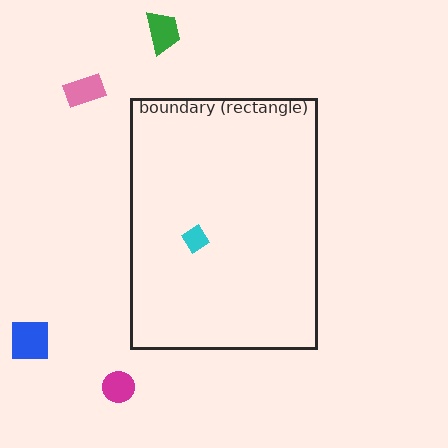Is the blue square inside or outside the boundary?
Outside.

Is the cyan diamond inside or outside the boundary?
Inside.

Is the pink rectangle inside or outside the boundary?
Outside.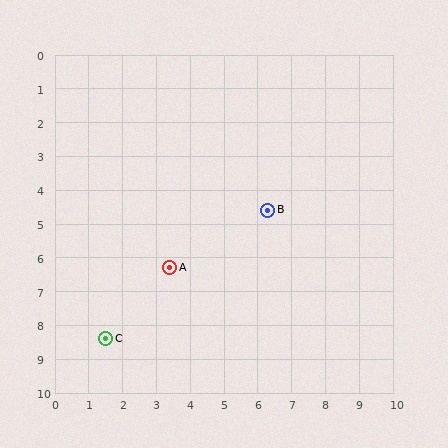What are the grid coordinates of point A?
Point A is at approximately (3.4, 6.3).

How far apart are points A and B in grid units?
Points A and B are about 3.4 grid units apart.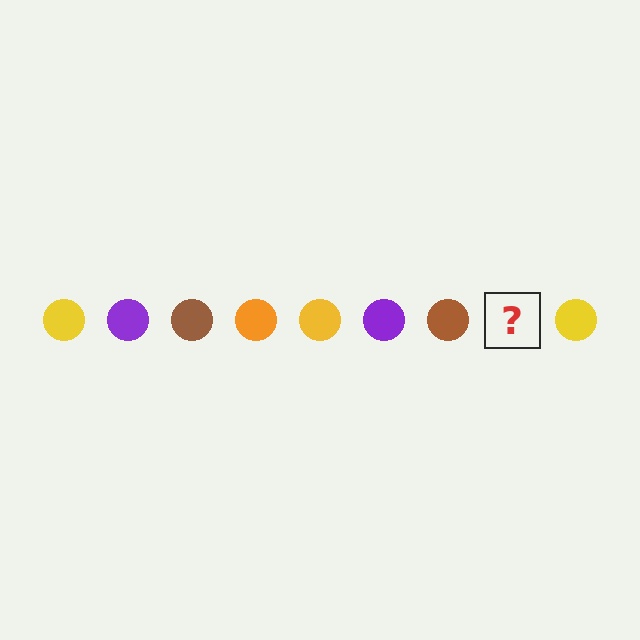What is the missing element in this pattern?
The missing element is an orange circle.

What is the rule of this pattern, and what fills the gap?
The rule is that the pattern cycles through yellow, purple, brown, orange circles. The gap should be filled with an orange circle.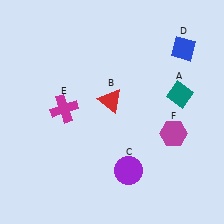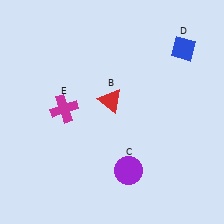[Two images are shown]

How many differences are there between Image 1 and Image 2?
There are 2 differences between the two images.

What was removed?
The magenta hexagon (F), the teal diamond (A) were removed in Image 2.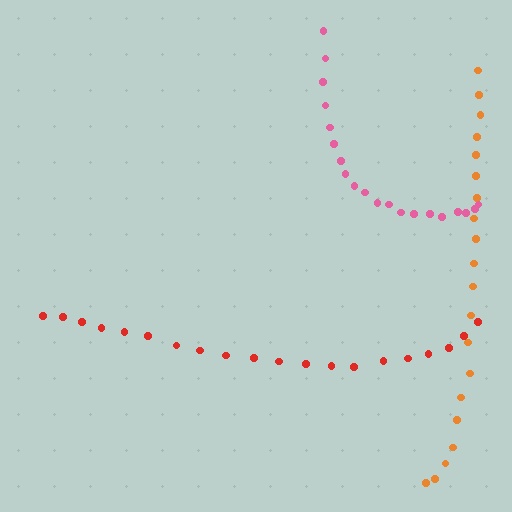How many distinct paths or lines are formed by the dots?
There are 3 distinct paths.